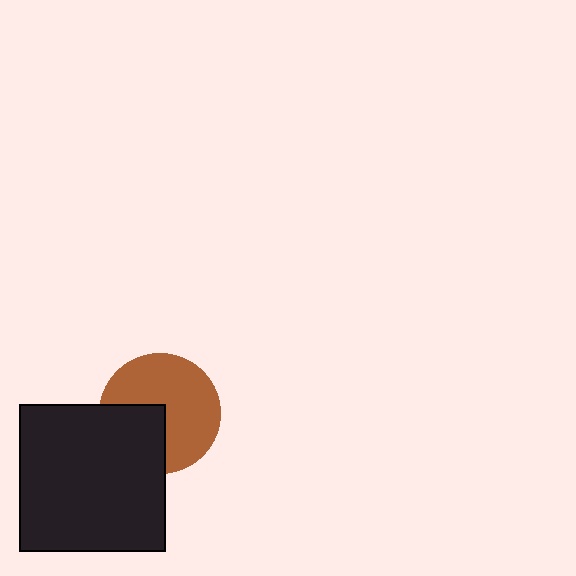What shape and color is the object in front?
The object in front is a black square.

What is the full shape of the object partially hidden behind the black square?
The partially hidden object is a brown circle.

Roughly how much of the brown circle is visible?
Most of it is visible (roughly 66%).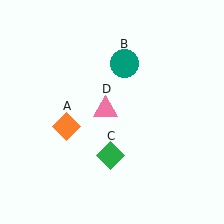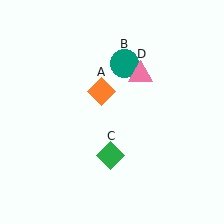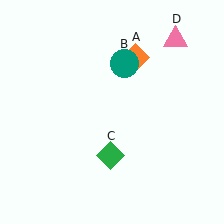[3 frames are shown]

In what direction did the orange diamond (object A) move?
The orange diamond (object A) moved up and to the right.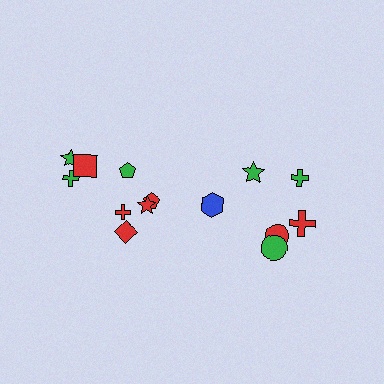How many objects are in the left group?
There are 8 objects.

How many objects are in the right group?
There are 6 objects.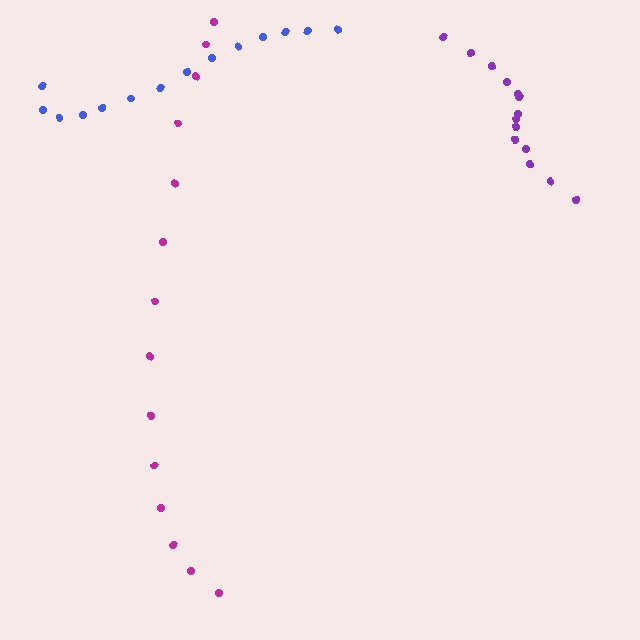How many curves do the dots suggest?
There are 3 distinct paths.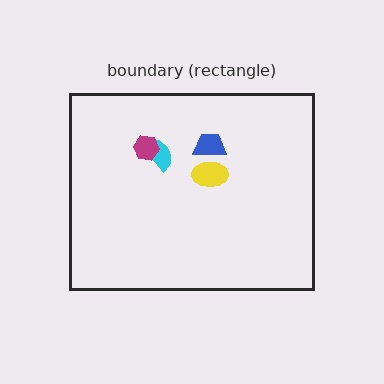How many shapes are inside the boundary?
4 inside, 0 outside.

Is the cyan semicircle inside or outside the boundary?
Inside.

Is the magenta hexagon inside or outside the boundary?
Inside.